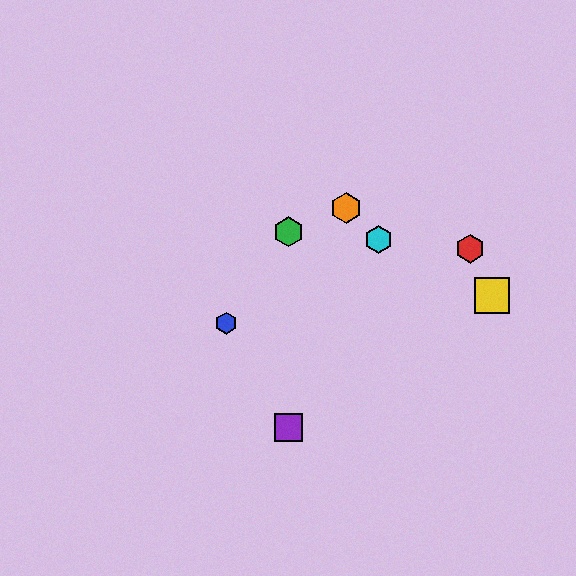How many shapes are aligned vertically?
2 shapes (the green hexagon, the purple square) are aligned vertically.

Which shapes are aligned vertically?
The green hexagon, the purple square are aligned vertically.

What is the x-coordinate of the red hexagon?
The red hexagon is at x≈470.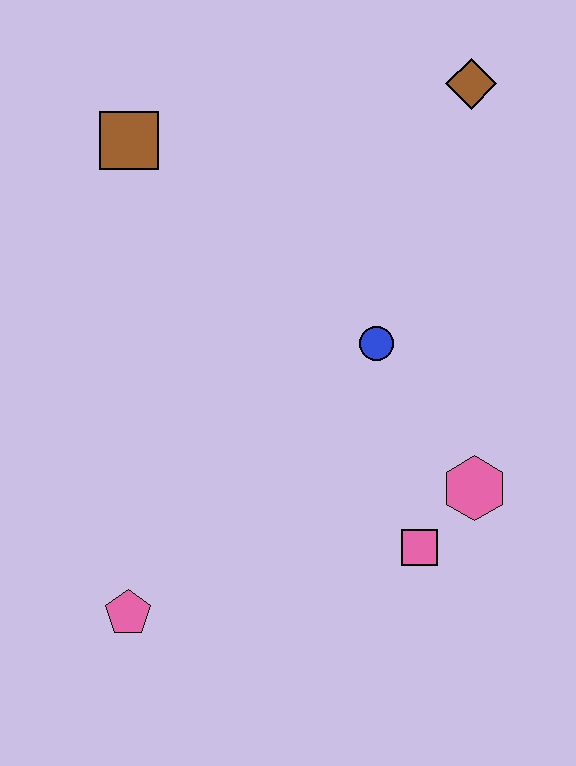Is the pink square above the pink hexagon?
No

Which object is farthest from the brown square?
The pink square is farthest from the brown square.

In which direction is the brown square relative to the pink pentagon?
The brown square is above the pink pentagon.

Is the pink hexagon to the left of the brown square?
No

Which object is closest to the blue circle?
The pink hexagon is closest to the blue circle.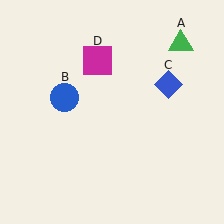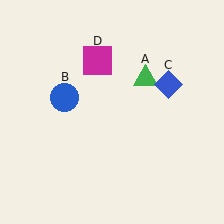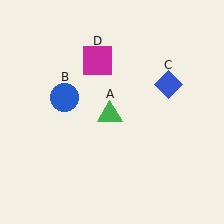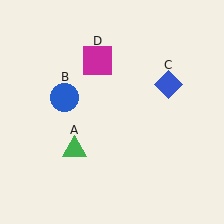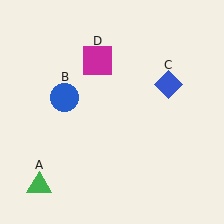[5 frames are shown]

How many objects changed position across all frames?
1 object changed position: green triangle (object A).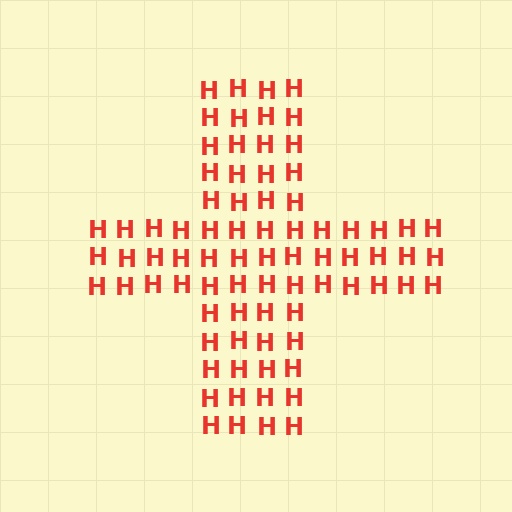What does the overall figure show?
The overall figure shows a cross.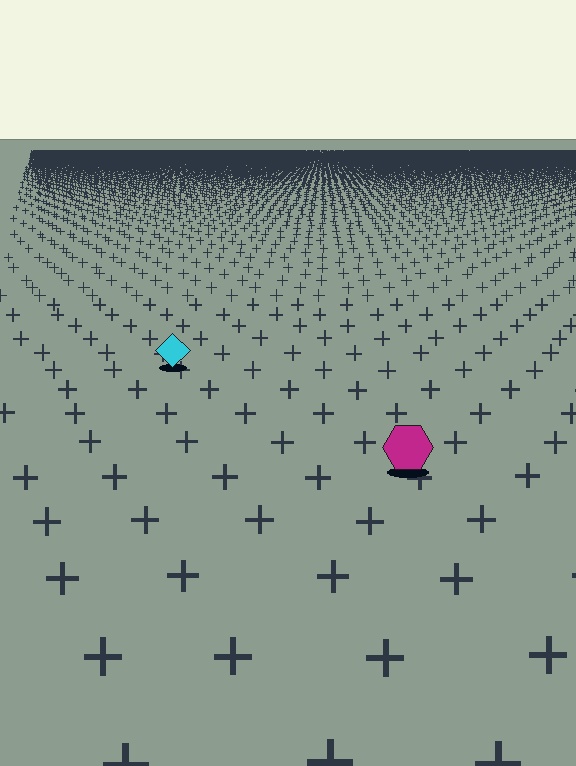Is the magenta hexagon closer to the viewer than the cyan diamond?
Yes. The magenta hexagon is closer — you can tell from the texture gradient: the ground texture is coarser near it.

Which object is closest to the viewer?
The magenta hexagon is closest. The texture marks near it are larger and more spread out.